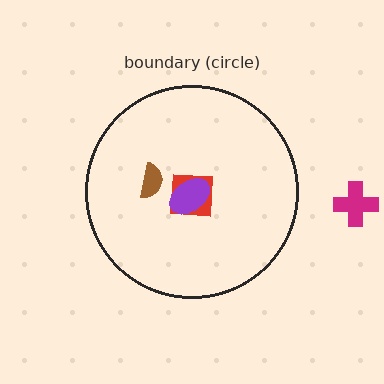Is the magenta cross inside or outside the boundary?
Outside.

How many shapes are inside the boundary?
3 inside, 1 outside.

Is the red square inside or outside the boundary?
Inside.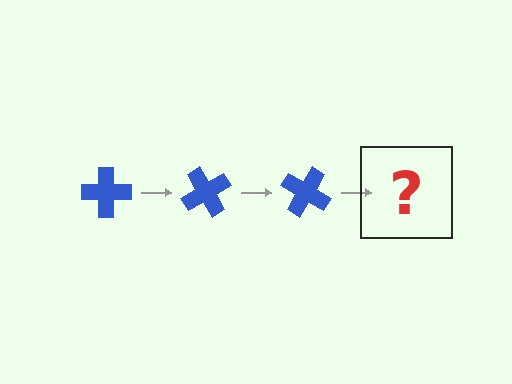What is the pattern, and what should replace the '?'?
The pattern is that the cross rotates 60 degrees each step. The '?' should be a blue cross rotated 180 degrees.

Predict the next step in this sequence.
The next step is a blue cross rotated 180 degrees.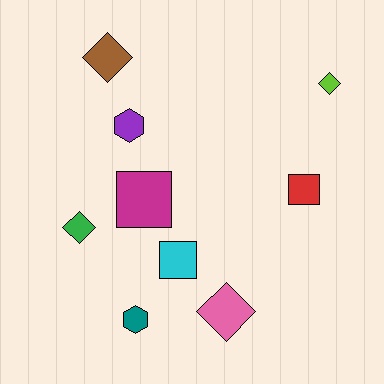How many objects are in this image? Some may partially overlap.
There are 9 objects.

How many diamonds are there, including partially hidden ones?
There are 4 diamonds.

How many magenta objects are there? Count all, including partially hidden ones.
There is 1 magenta object.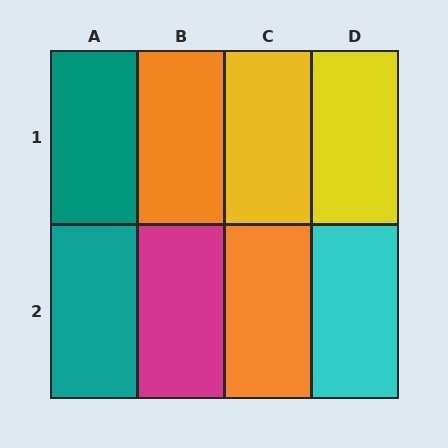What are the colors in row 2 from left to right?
Teal, magenta, orange, cyan.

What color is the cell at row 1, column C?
Yellow.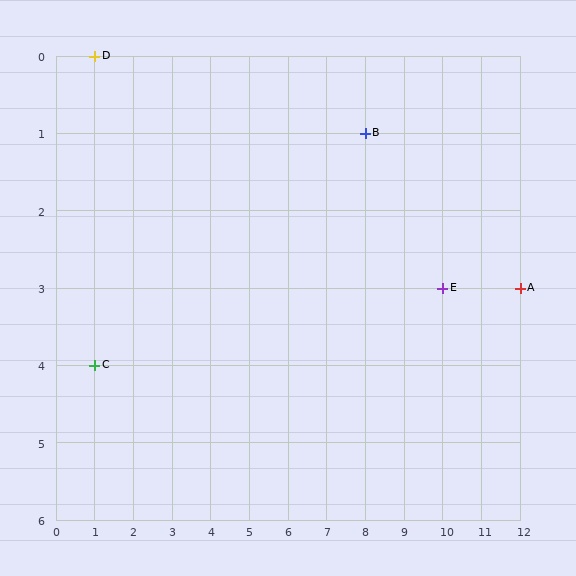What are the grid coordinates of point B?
Point B is at grid coordinates (8, 1).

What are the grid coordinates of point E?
Point E is at grid coordinates (10, 3).